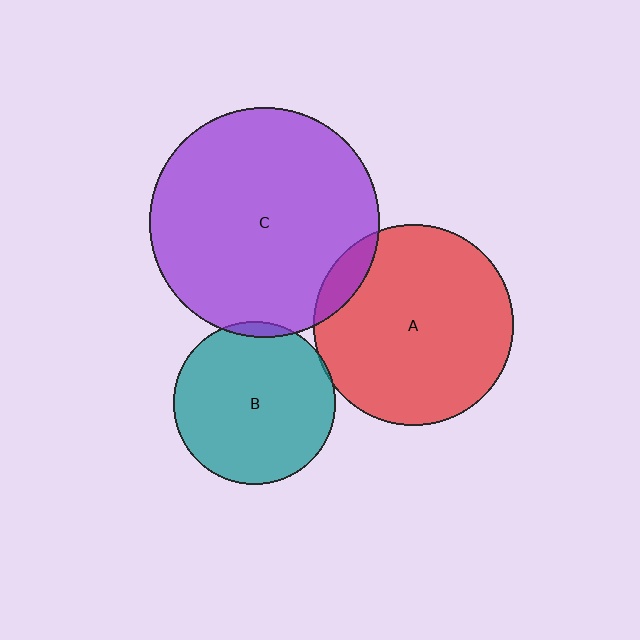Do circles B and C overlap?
Yes.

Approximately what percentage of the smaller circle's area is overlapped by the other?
Approximately 5%.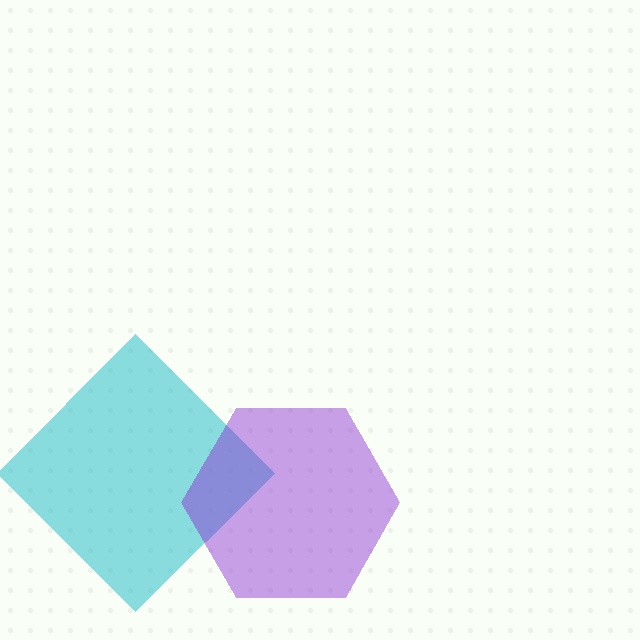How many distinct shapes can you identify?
There are 2 distinct shapes: a cyan diamond, a purple hexagon.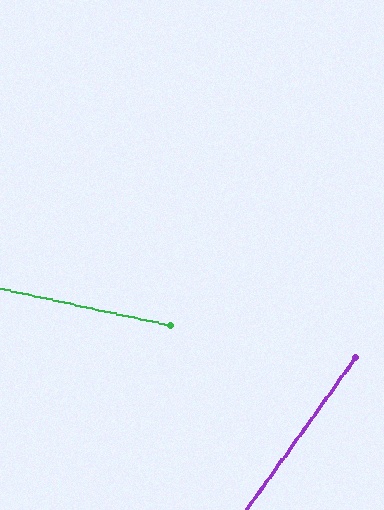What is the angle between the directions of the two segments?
Approximately 67 degrees.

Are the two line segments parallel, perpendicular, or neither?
Neither parallel nor perpendicular — they differ by about 67°.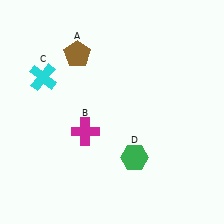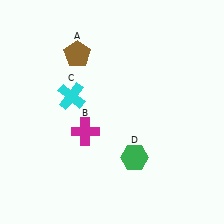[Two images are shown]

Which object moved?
The cyan cross (C) moved right.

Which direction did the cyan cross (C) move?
The cyan cross (C) moved right.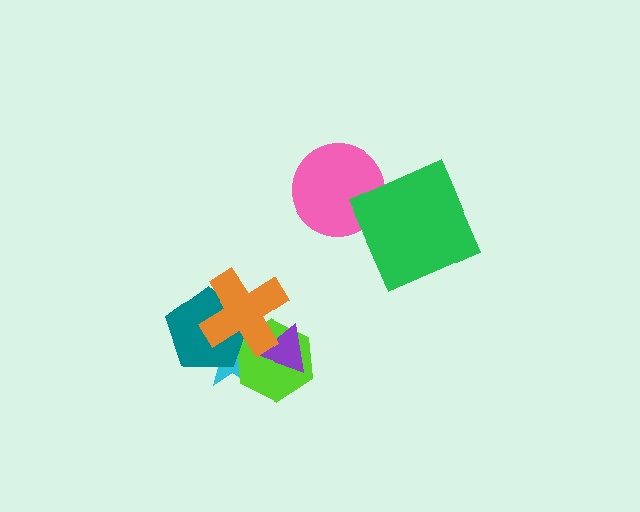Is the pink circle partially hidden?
Yes, it is partially covered by another shape.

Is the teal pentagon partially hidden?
Yes, it is partially covered by another shape.